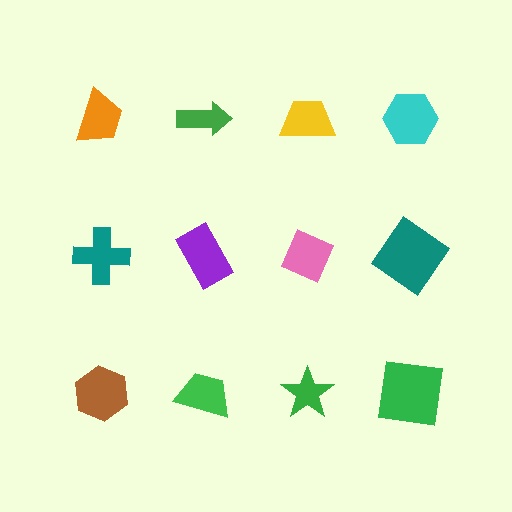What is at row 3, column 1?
A brown hexagon.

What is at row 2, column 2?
A purple rectangle.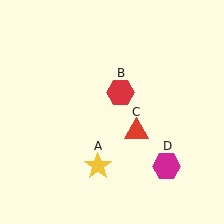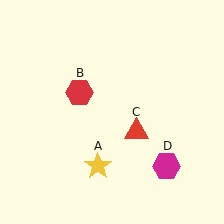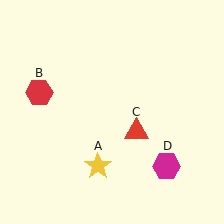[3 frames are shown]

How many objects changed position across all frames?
1 object changed position: red hexagon (object B).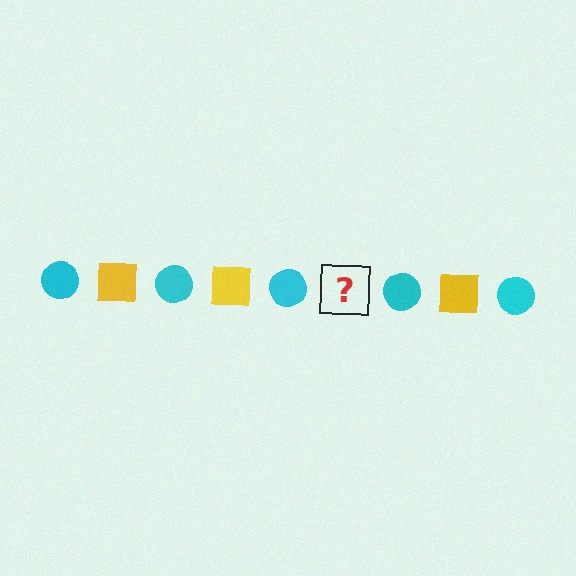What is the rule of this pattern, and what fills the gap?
The rule is that the pattern alternates between cyan circle and yellow square. The gap should be filled with a yellow square.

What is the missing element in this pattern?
The missing element is a yellow square.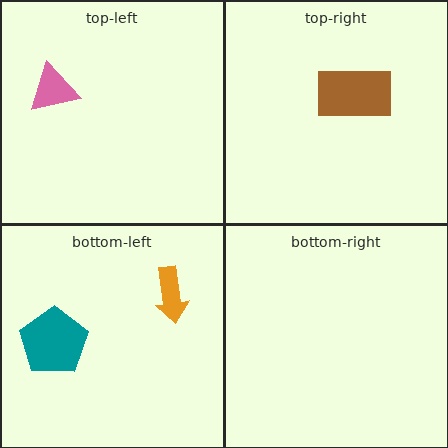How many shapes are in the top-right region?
1.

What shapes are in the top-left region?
The pink triangle.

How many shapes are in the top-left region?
1.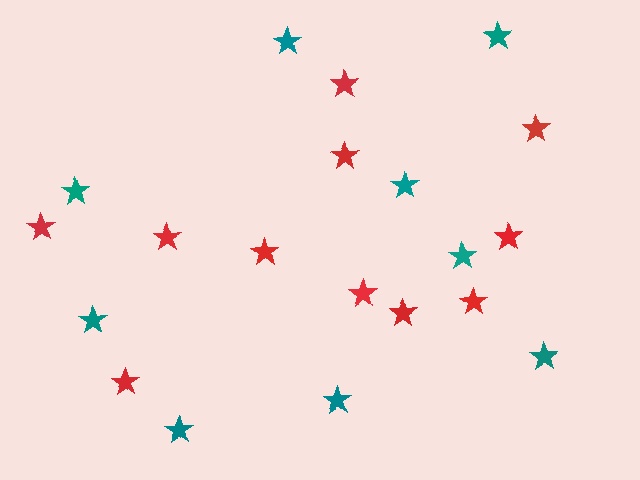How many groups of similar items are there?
There are 2 groups: one group of red stars (11) and one group of teal stars (9).